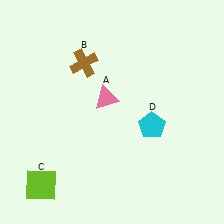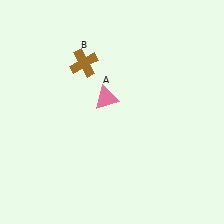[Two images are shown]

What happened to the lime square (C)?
The lime square (C) was removed in Image 2. It was in the bottom-left area of Image 1.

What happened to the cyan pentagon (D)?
The cyan pentagon (D) was removed in Image 2. It was in the bottom-right area of Image 1.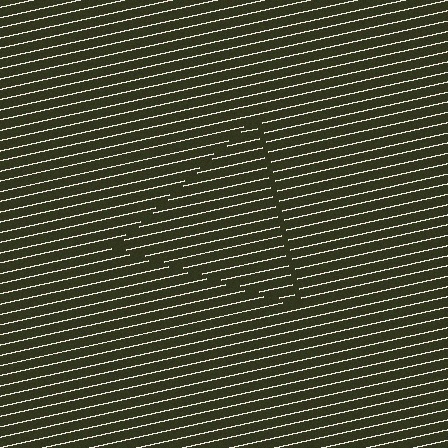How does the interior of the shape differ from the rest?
The interior of the shape contains the same grating, shifted by half a period — the contour is defined by the phase discontinuity where line-ends from the inner and outer gratings abut.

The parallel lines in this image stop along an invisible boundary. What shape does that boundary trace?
An illusory triangle. The interior of the shape contains the same grating, shifted by half a period — the contour is defined by the phase discontinuity where line-ends from the inner and outer gratings abut.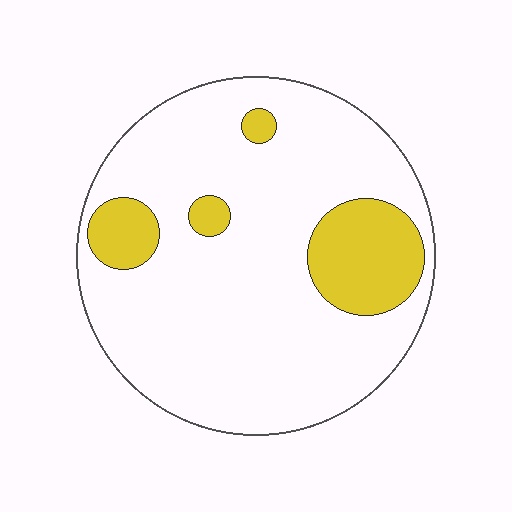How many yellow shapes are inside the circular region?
4.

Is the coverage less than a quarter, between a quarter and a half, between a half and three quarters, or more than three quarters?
Less than a quarter.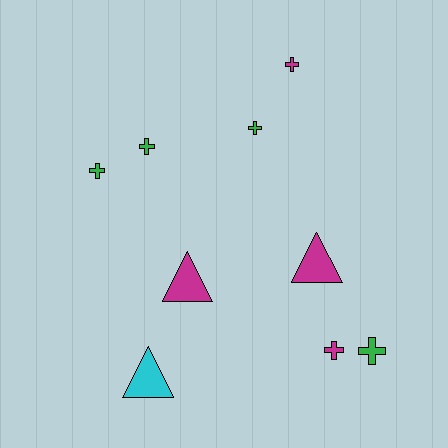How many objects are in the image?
There are 9 objects.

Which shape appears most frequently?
Cross, with 6 objects.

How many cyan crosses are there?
There are no cyan crosses.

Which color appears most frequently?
Green, with 4 objects.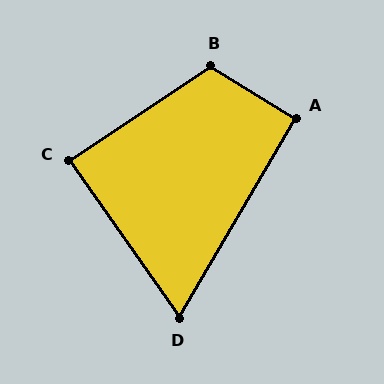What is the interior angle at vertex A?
Approximately 91 degrees (approximately right).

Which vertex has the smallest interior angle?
D, at approximately 65 degrees.